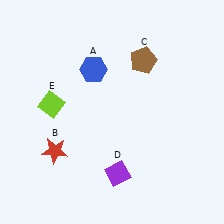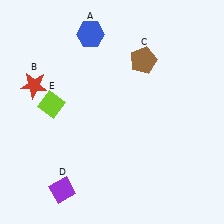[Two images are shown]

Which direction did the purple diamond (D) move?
The purple diamond (D) moved left.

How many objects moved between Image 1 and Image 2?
3 objects moved between the two images.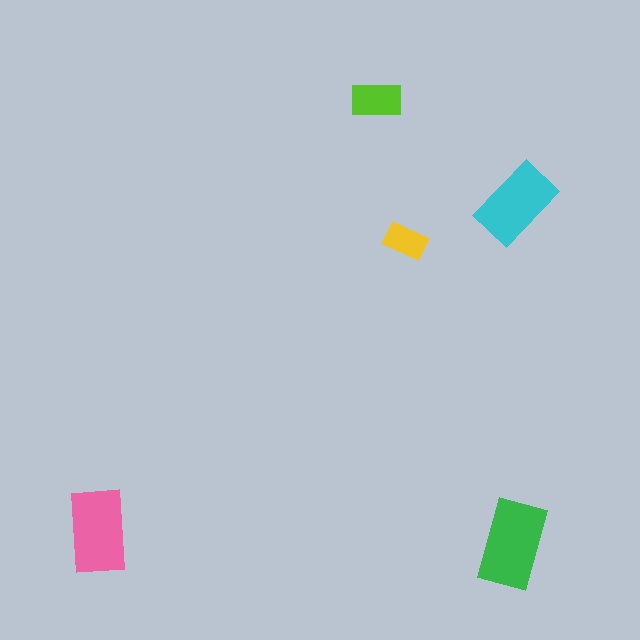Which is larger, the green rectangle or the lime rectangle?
The green one.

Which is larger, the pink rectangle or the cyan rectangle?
The pink one.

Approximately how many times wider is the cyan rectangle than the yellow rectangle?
About 2 times wider.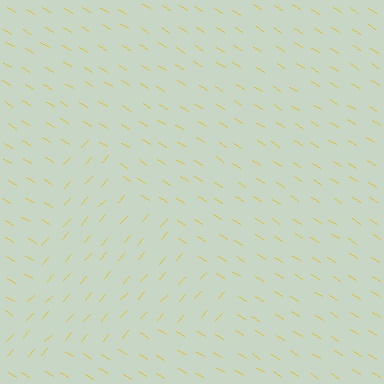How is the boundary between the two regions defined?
The boundary is defined purely by a change in line orientation (approximately 80 degrees difference). All lines are the same color and thickness.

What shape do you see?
I see a triangle.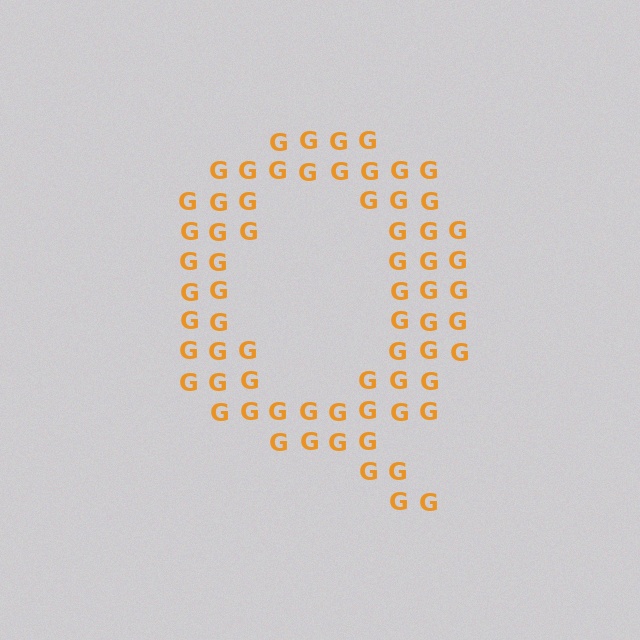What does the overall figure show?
The overall figure shows the letter Q.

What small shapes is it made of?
It is made of small letter G's.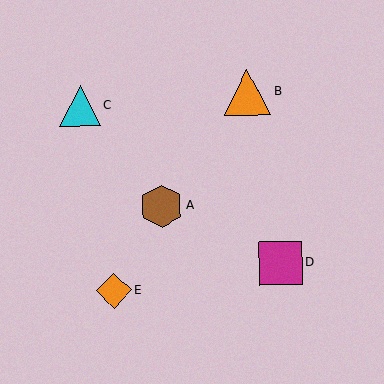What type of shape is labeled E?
Shape E is an orange diamond.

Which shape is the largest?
The orange triangle (labeled B) is the largest.